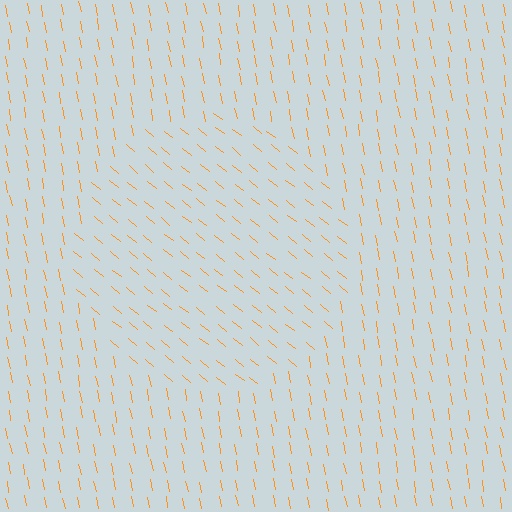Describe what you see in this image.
The image is filled with small orange line segments. A circle region in the image has lines oriented differently from the surrounding lines, creating a visible texture boundary.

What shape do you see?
I see a circle.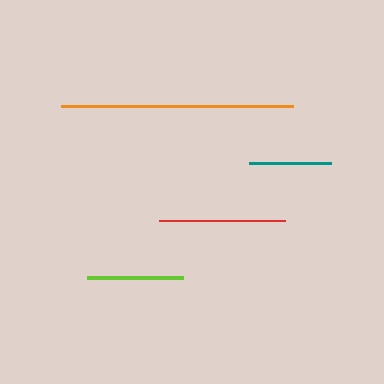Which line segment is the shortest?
The teal line is the shortest at approximately 82 pixels.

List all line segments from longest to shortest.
From longest to shortest: orange, red, lime, teal.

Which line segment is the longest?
The orange line is the longest at approximately 232 pixels.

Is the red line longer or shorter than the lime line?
The red line is longer than the lime line.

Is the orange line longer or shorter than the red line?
The orange line is longer than the red line.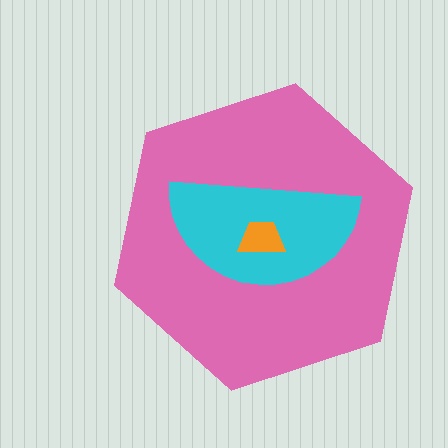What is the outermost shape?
The pink hexagon.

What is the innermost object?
The orange trapezoid.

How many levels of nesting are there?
3.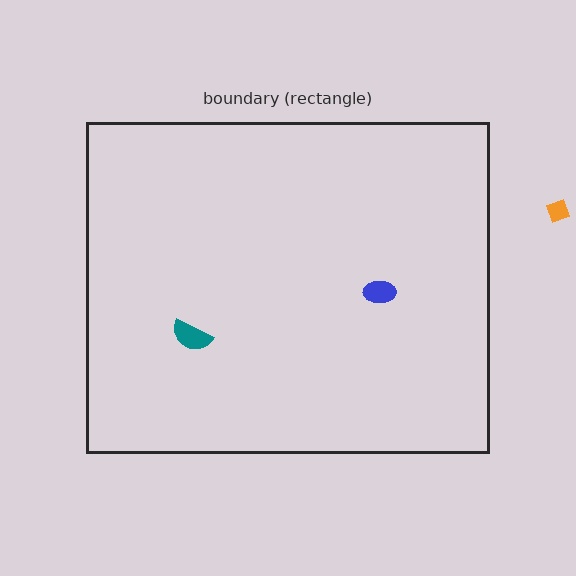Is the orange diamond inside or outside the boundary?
Outside.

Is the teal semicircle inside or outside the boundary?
Inside.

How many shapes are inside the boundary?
2 inside, 1 outside.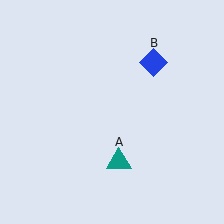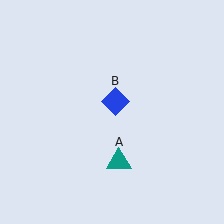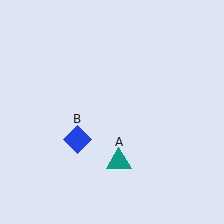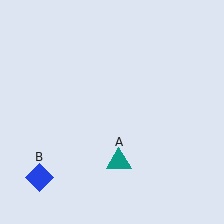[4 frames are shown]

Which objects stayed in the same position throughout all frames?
Teal triangle (object A) remained stationary.